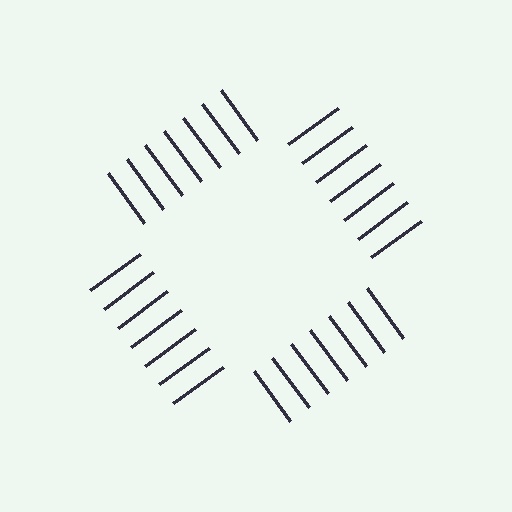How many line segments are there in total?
28 — 7 along each of the 4 edges.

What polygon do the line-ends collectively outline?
An illusory square — the line segments terminate on its edges but no continuous stroke is drawn.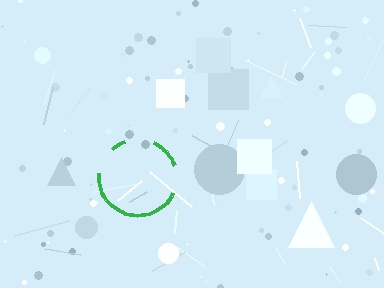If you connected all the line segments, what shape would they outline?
They would outline a circle.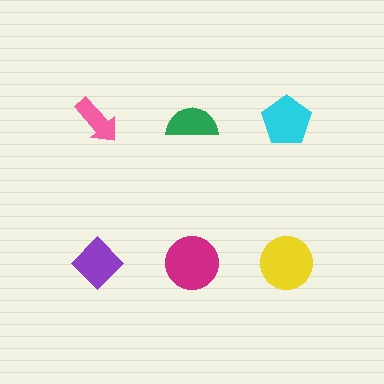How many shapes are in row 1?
3 shapes.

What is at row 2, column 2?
A magenta circle.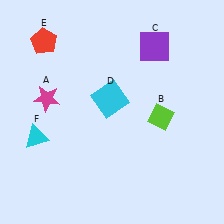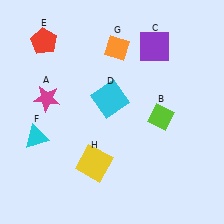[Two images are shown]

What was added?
An orange diamond (G), a yellow square (H) were added in Image 2.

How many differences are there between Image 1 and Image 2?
There are 2 differences between the two images.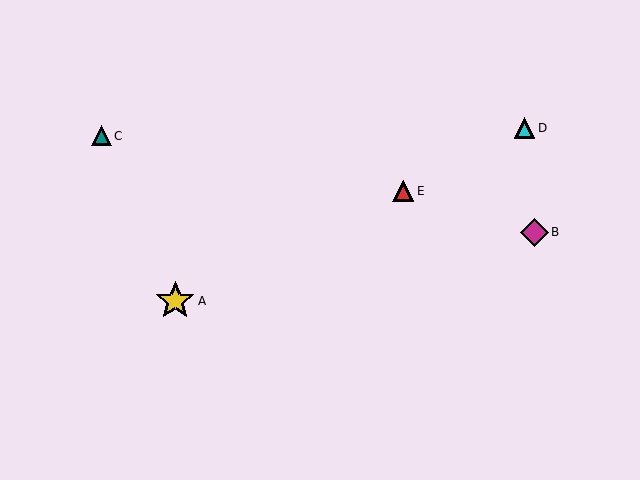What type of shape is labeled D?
Shape D is a cyan triangle.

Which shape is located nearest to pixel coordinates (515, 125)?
The cyan triangle (labeled D) at (524, 128) is nearest to that location.